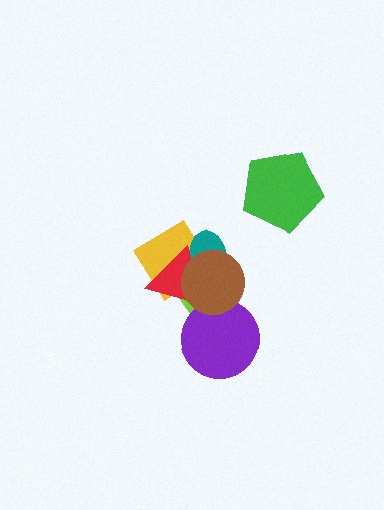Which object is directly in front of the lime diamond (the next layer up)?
The yellow diamond is directly in front of the lime diamond.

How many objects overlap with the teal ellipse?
4 objects overlap with the teal ellipse.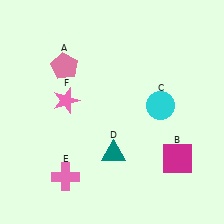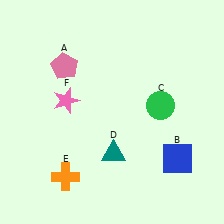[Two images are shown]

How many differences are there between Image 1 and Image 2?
There are 3 differences between the two images.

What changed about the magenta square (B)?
In Image 1, B is magenta. In Image 2, it changed to blue.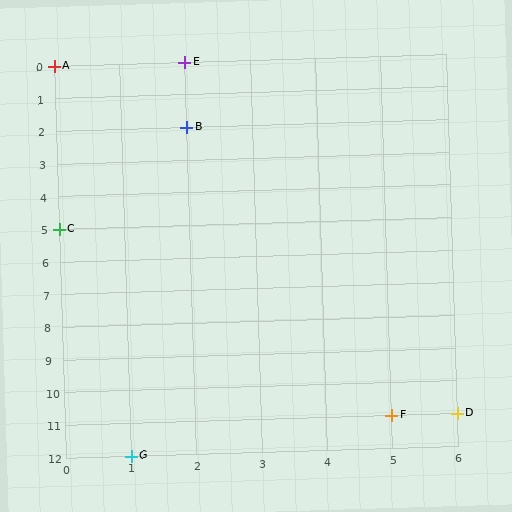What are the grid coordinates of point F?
Point F is at grid coordinates (5, 11).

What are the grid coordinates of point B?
Point B is at grid coordinates (2, 2).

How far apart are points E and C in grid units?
Points E and C are 2 columns and 5 rows apart (about 5.4 grid units diagonally).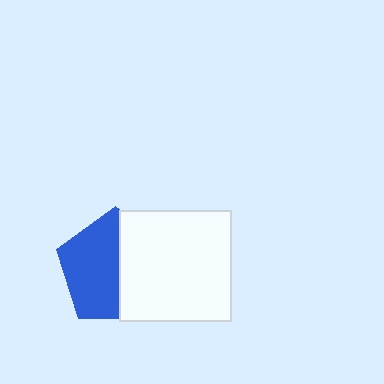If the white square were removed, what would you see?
You would see the complete blue pentagon.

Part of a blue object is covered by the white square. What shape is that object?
It is a pentagon.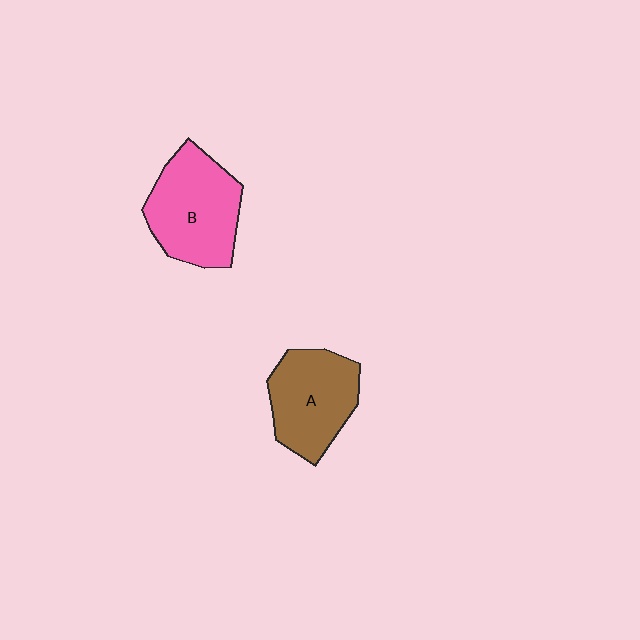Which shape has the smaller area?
Shape A (brown).